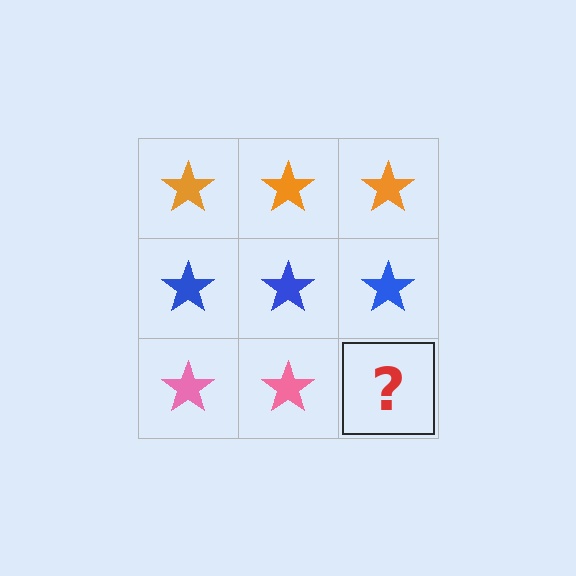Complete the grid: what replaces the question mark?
The question mark should be replaced with a pink star.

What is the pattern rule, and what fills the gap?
The rule is that each row has a consistent color. The gap should be filled with a pink star.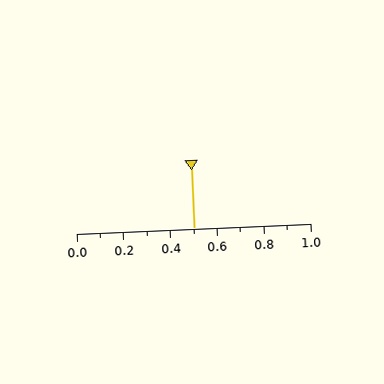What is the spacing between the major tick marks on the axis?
The major ticks are spaced 0.2 apart.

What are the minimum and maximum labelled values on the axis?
The axis runs from 0.0 to 1.0.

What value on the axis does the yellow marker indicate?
The marker indicates approximately 0.5.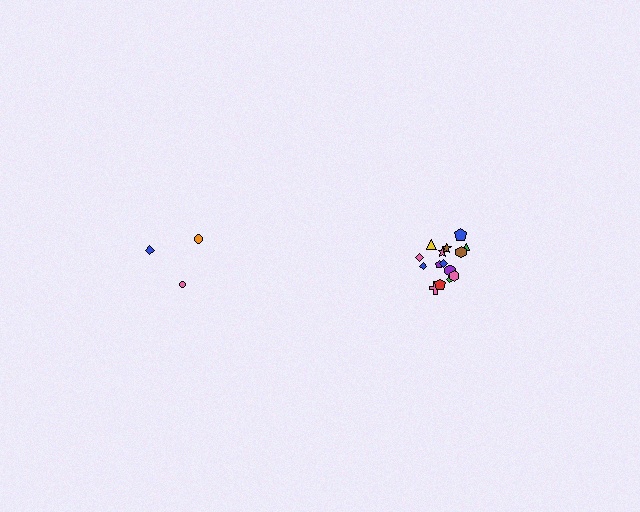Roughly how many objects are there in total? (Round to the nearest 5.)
Roughly 20 objects in total.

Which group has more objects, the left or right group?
The right group.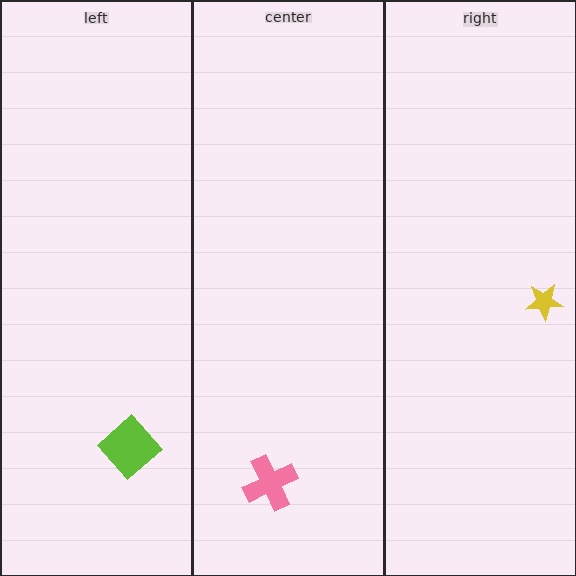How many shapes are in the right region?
1.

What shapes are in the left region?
The lime diamond.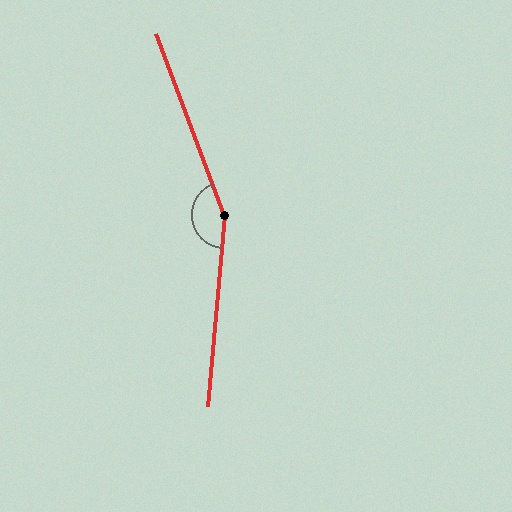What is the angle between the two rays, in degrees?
Approximately 154 degrees.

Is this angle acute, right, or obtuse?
It is obtuse.